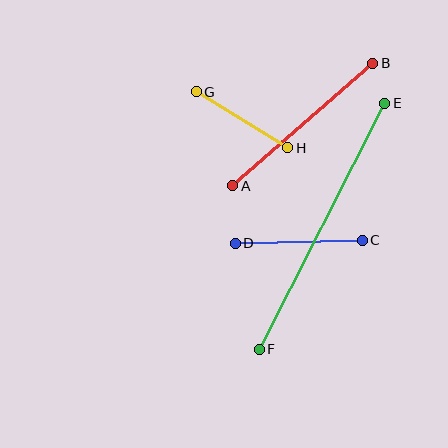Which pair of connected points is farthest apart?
Points E and F are farthest apart.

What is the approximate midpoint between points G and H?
The midpoint is at approximately (242, 120) pixels.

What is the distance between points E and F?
The distance is approximately 276 pixels.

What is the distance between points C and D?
The distance is approximately 127 pixels.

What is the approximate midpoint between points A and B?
The midpoint is at approximately (303, 125) pixels.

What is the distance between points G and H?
The distance is approximately 107 pixels.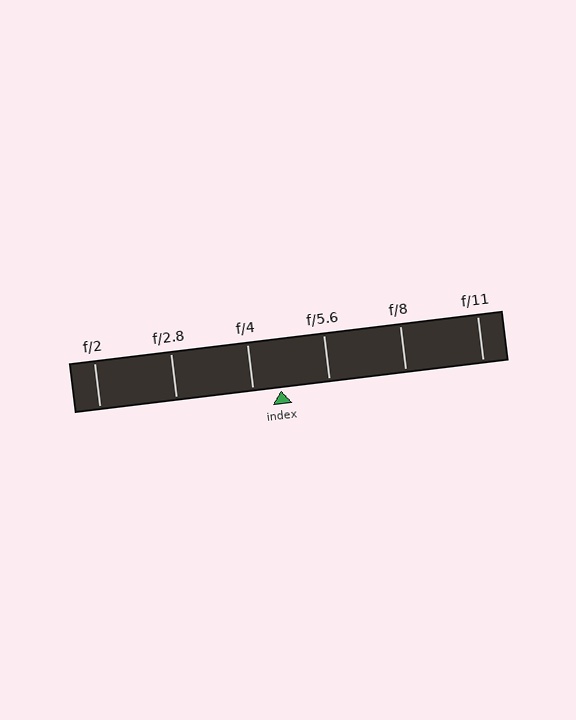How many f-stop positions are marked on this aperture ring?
There are 6 f-stop positions marked.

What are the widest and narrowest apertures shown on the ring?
The widest aperture shown is f/2 and the narrowest is f/11.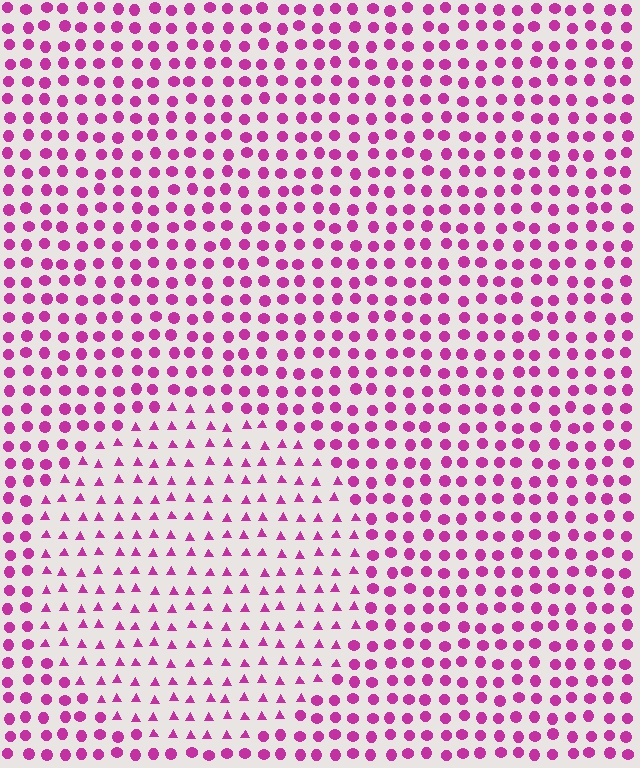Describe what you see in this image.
The image is filled with small magenta elements arranged in a uniform grid. A circle-shaped region contains triangles, while the surrounding area contains circles. The boundary is defined purely by the change in element shape.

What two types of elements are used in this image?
The image uses triangles inside the circle region and circles outside it.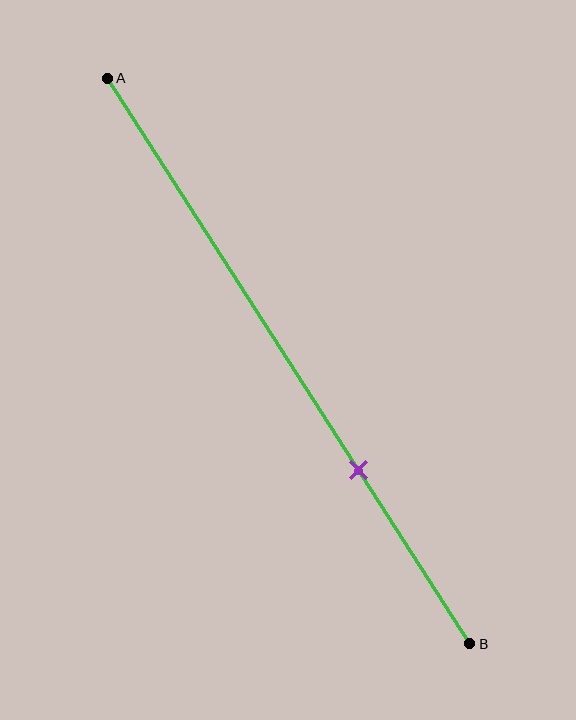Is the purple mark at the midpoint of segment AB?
No, the mark is at about 70% from A, not at the 50% midpoint.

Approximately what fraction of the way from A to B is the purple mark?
The purple mark is approximately 70% of the way from A to B.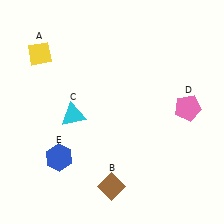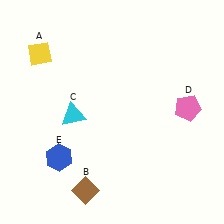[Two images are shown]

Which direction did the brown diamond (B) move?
The brown diamond (B) moved left.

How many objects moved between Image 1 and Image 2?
1 object moved between the two images.